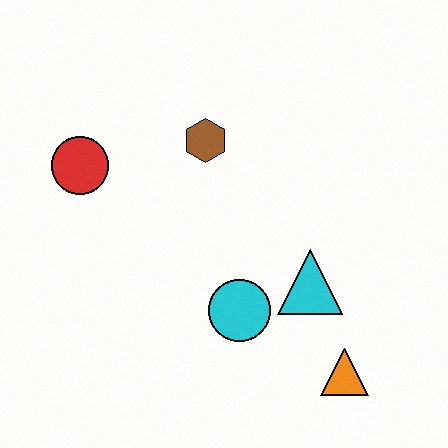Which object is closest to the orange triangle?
The cyan triangle is closest to the orange triangle.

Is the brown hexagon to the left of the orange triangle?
Yes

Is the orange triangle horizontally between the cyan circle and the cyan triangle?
No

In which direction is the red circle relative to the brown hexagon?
The red circle is to the left of the brown hexagon.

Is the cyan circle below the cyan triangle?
Yes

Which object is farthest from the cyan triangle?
The red circle is farthest from the cyan triangle.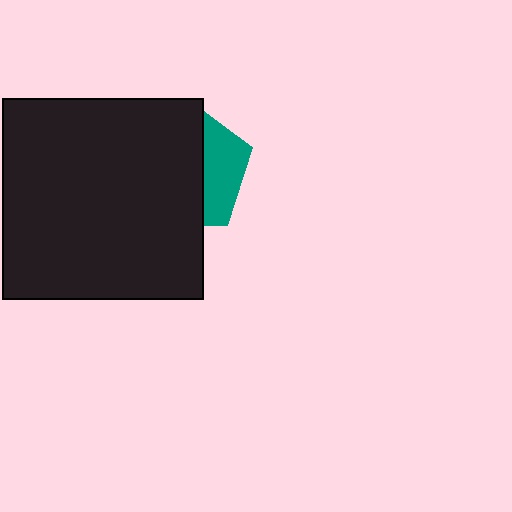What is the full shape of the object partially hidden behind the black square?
The partially hidden object is a teal pentagon.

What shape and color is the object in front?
The object in front is a black square.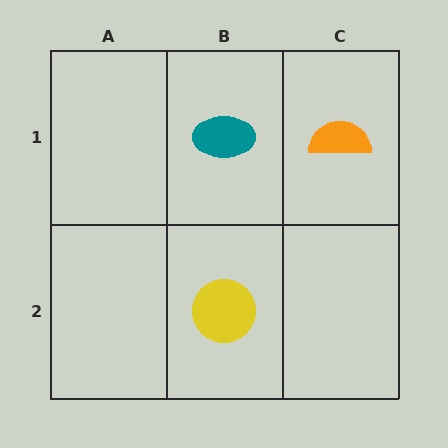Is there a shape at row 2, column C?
No, that cell is empty.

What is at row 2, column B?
A yellow circle.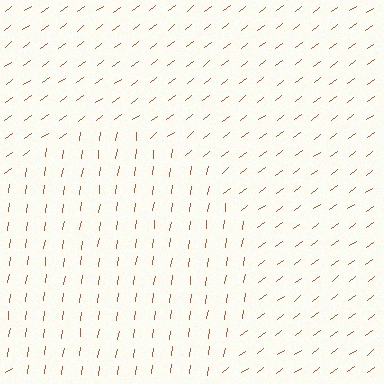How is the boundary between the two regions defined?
The boundary is defined purely by a change in line orientation (approximately 45 degrees difference). All lines are the same color and thickness.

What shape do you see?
I see a circle.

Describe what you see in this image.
The image is filled with small brown line segments. A circle region in the image has lines oriented differently from the surrounding lines, creating a visible texture boundary.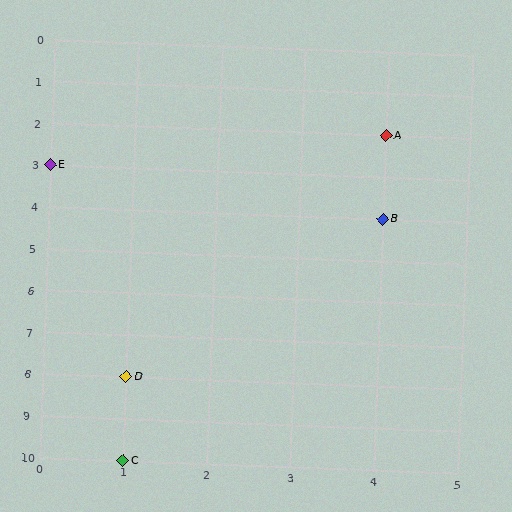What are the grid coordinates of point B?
Point B is at grid coordinates (4, 4).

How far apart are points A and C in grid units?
Points A and C are 3 columns and 8 rows apart (about 8.5 grid units diagonally).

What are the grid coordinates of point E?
Point E is at grid coordinates (0, 3).